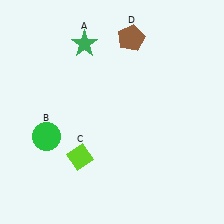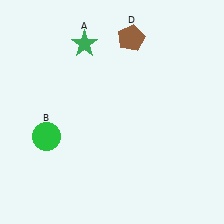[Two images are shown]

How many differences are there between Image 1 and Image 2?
There is 1 difference between the two images.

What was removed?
The lime diamond (C) was removed in Image 2.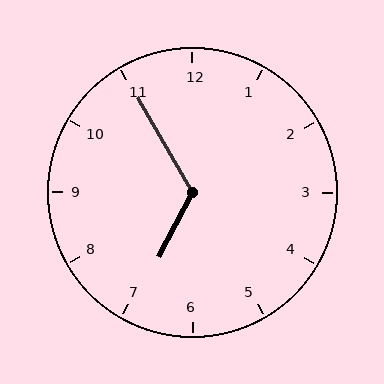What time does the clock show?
6:55.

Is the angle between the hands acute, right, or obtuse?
It is obtuse.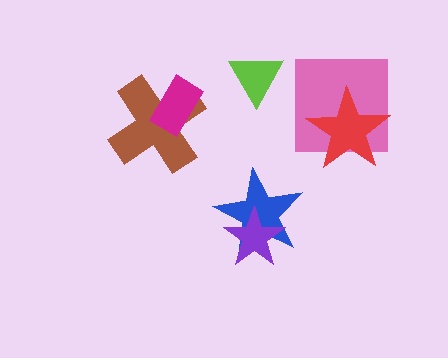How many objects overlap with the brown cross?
1 object overlaps with the brown cross.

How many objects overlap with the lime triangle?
0 objects overlap with the lime triangle.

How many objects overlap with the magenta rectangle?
1 object overlaps with the magenta rectangle.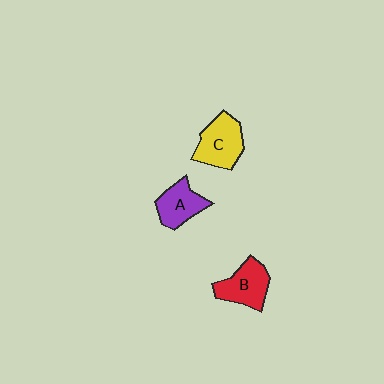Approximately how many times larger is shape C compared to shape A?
Approximately 1.2 times.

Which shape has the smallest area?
Shape A (purple).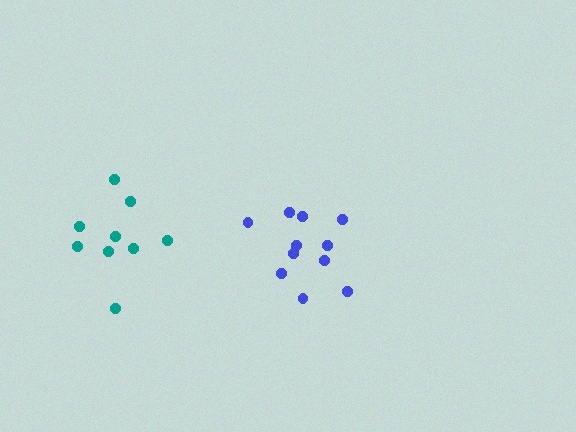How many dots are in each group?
Group 1: 11 dots, Group 2: 9 dots (20 total).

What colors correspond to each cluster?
The clusters are colored: blue, teal.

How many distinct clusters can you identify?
There are 2 distinct clusters.